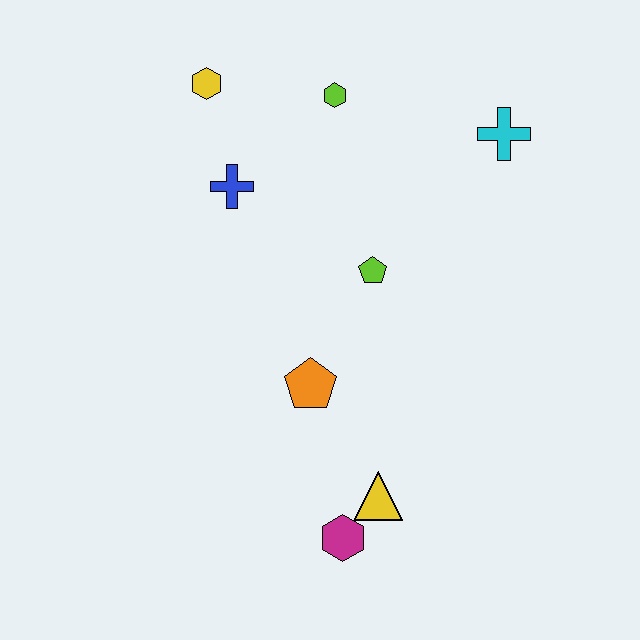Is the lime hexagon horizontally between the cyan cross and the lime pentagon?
No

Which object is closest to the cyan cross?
The lime hexagon is closest to the cyan cross.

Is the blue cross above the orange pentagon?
Yes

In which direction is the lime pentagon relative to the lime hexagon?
The lime pentagon is below the lime hexagon.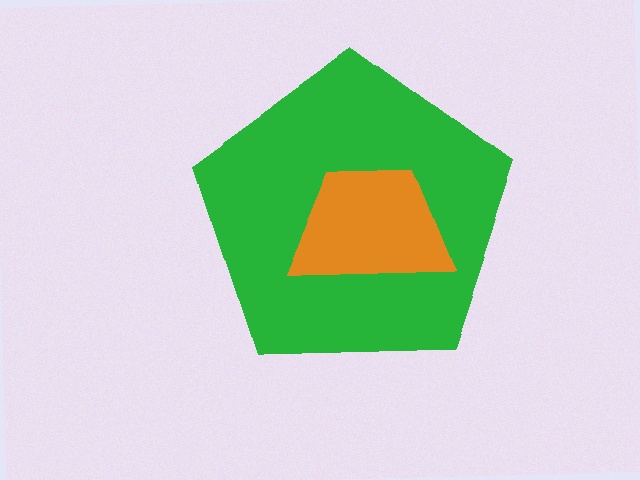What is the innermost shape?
The orange trapezoid.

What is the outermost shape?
The green pentagon.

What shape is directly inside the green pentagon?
The orange trapezoid.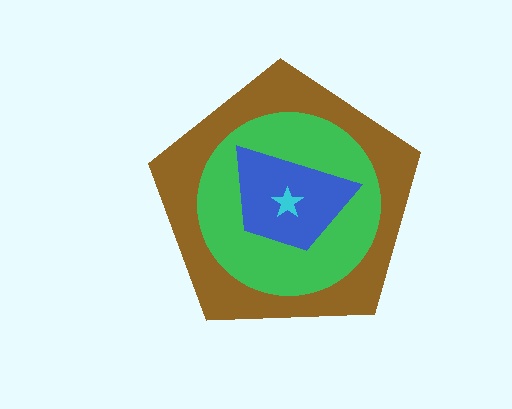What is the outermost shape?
The brown pentagon.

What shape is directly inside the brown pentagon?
The green circle.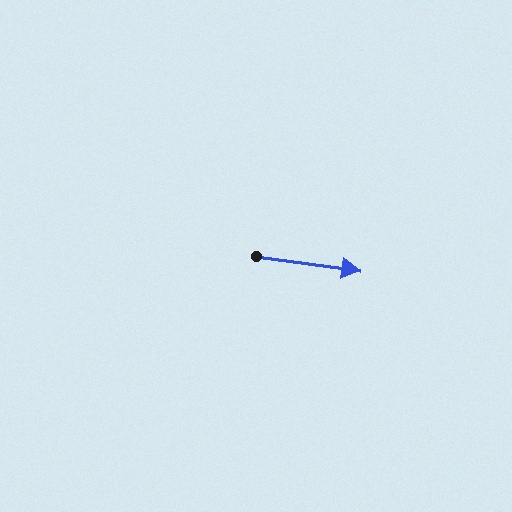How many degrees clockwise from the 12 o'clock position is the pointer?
Approximately 98 degrees.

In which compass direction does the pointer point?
East.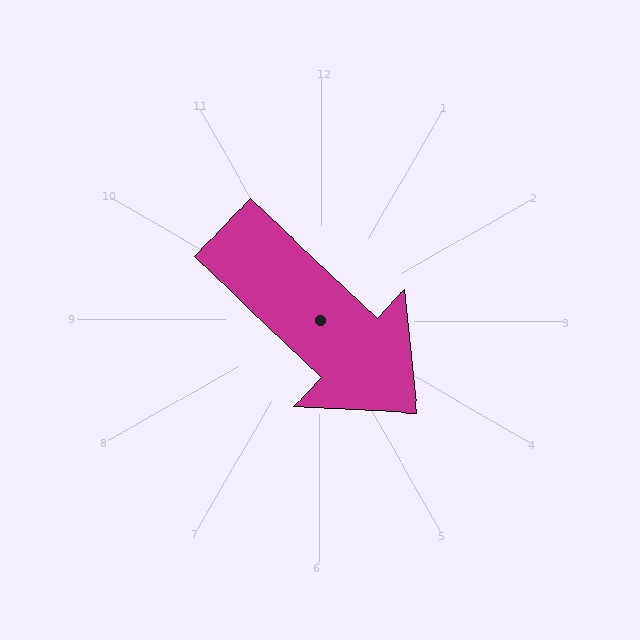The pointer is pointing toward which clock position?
Roughly 4 o'clock.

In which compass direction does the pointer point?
Southeast.